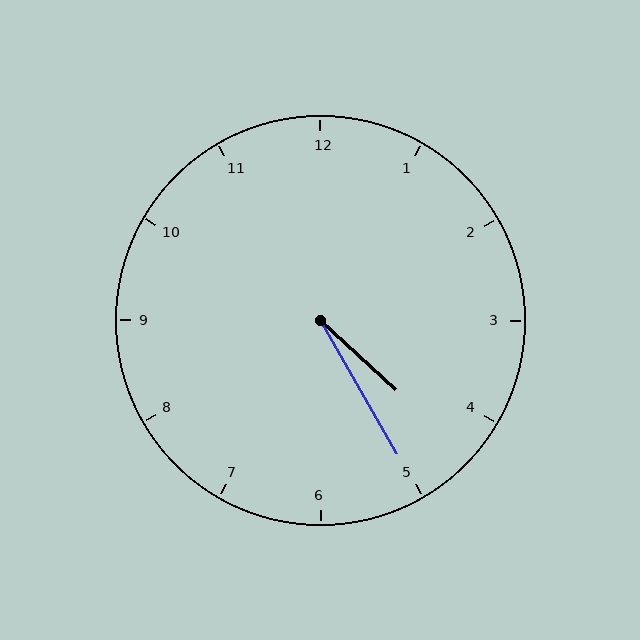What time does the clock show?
4:25.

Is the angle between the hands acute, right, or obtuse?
It is acute.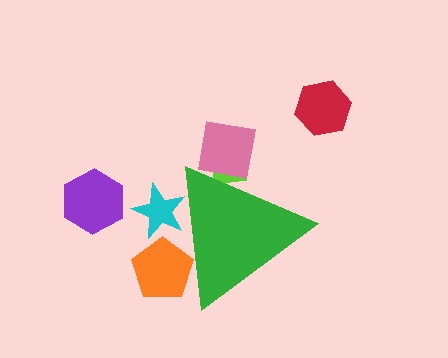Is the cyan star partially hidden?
Yes, the cyan star is partially hidden behind the green triangle.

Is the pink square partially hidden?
Yes, the pink square is partially hidden behind the green triangle.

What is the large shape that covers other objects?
A green triangle.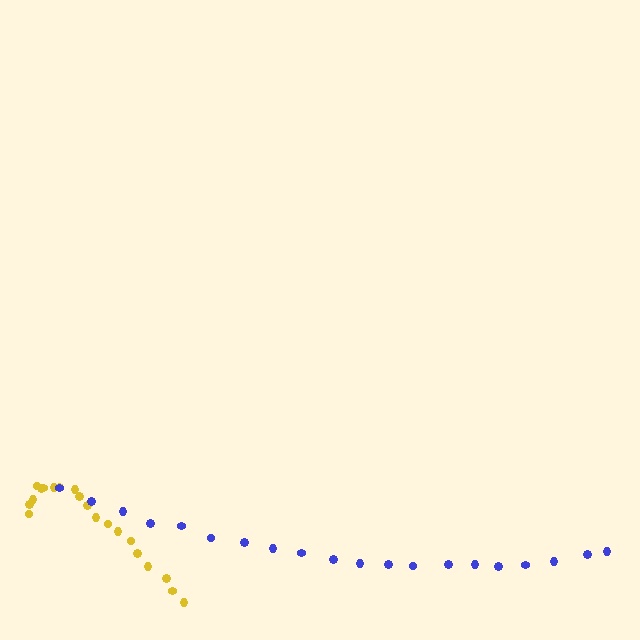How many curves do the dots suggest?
There are 2 distinct paths.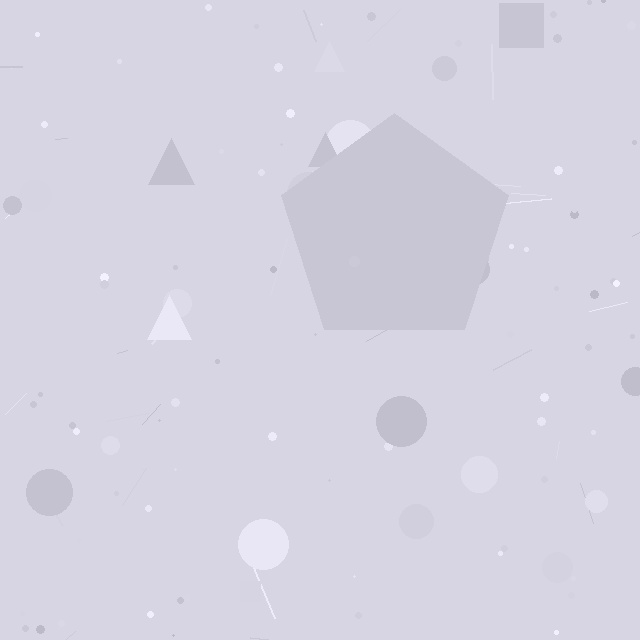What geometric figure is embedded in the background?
A pentagon is embedded in the background.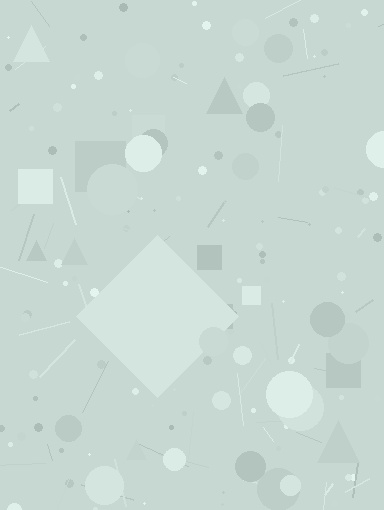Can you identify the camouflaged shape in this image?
The camouflaged shape is a diamond.